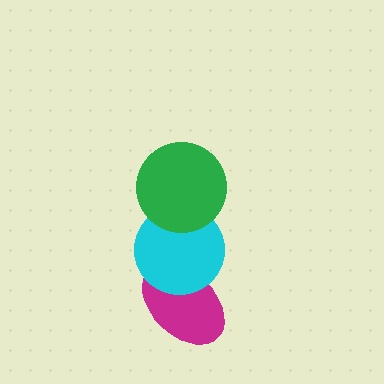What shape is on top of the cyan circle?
The green circle is on top of the cyan circle.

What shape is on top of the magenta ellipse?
The cyan circle is on top of the magenta ellipse.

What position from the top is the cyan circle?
The cyan circle is 2nd from the top.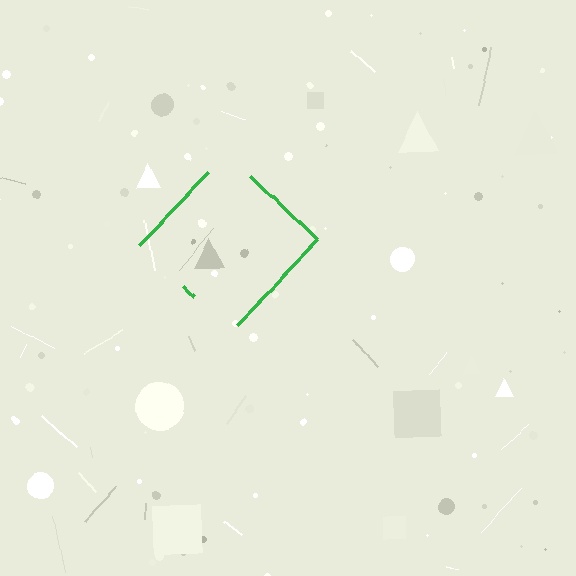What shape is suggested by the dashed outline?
The dashed outline suggests a diamond.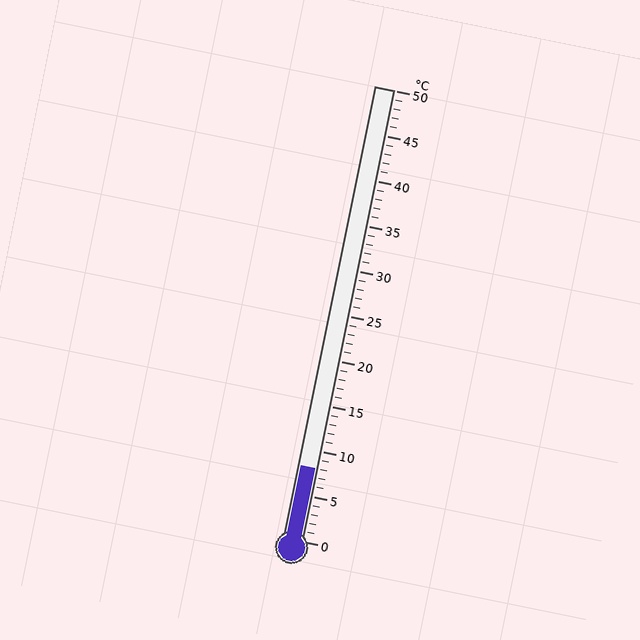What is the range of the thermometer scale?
The thermometer scale ranges from 0°C to 50°C.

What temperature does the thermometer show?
The thermometer shows approximately 8°C.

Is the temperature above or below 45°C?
The temperature is below 45°C.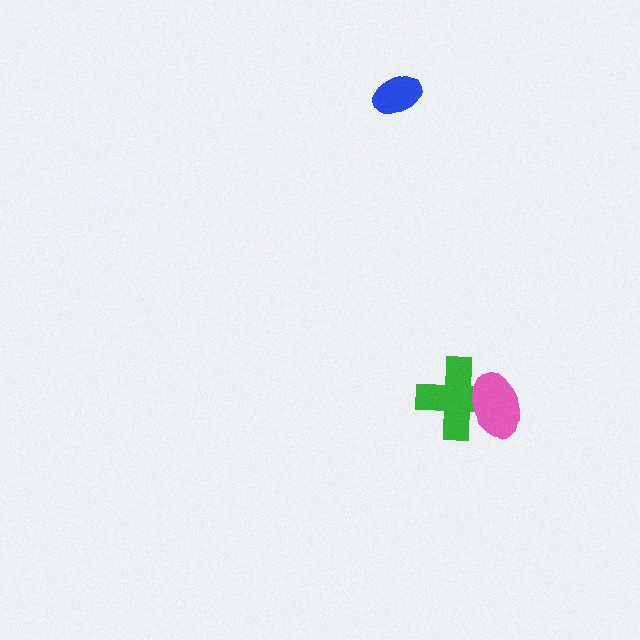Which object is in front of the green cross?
The pink ellipse is in front of the green cross.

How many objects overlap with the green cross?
1 object overlaps with the green cross.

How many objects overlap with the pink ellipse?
1 object overlaps with the pink ellipse.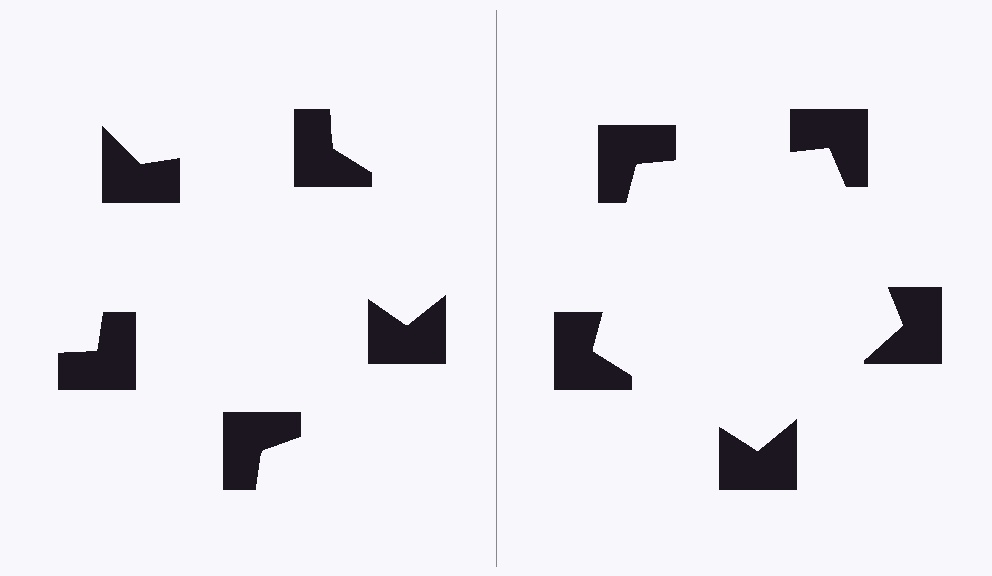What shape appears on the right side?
An illusory pentagon.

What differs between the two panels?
The notched squares are positioned identically on both sides; only the wedge orientations differ. On the right they align to a pentagon; on the left they are misaligned.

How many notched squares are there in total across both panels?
10 — 5 on each side.